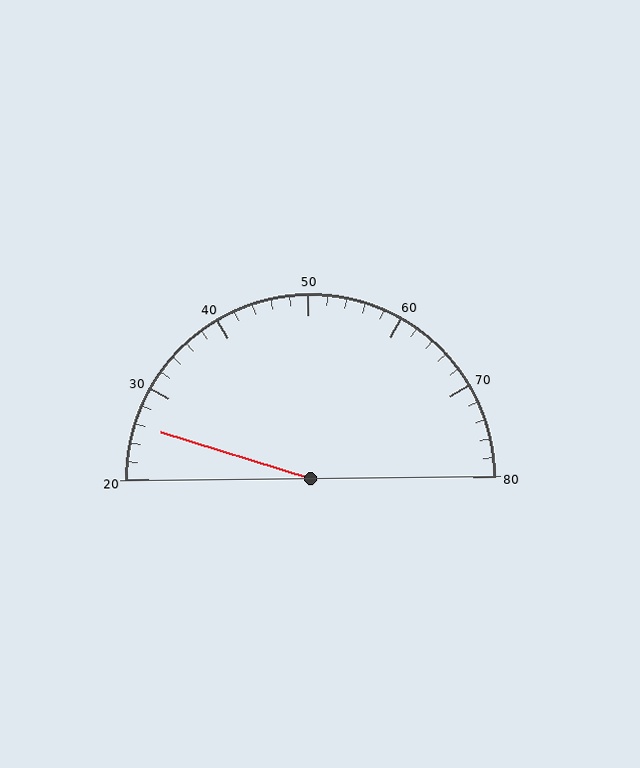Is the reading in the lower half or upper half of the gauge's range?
The reading is in the lower half of the range (20 to 80).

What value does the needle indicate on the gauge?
The needle indicates approximately 26.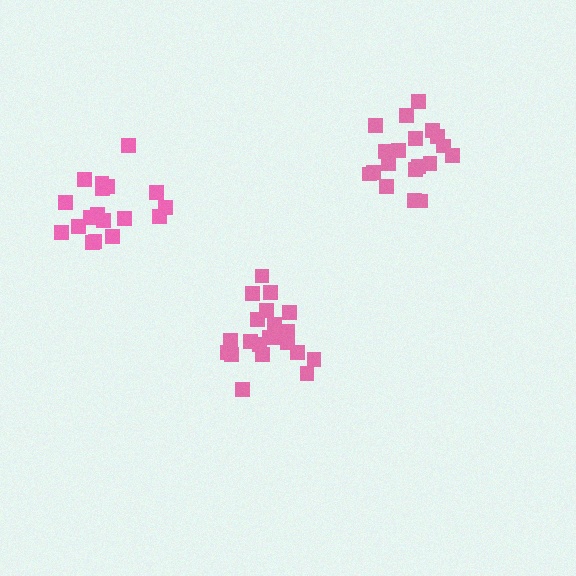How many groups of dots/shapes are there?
There are 3 groups.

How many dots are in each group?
Group 1: 19 dots, Group 2: 21 dots, Group 3: 18 dots (58 total).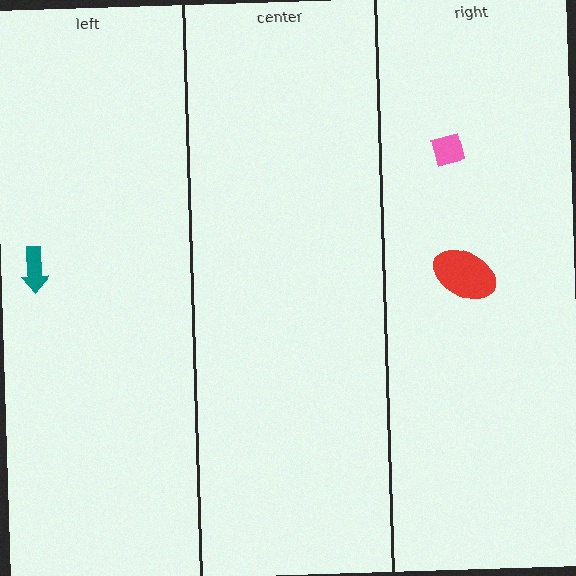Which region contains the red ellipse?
The right region.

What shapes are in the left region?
The teal arrow.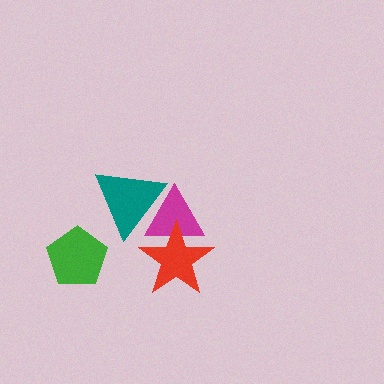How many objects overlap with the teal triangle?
1 object overlaps with the teal triangle.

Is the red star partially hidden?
No, no other shape covers it.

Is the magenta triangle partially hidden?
Yes, it is partially covered by another shape.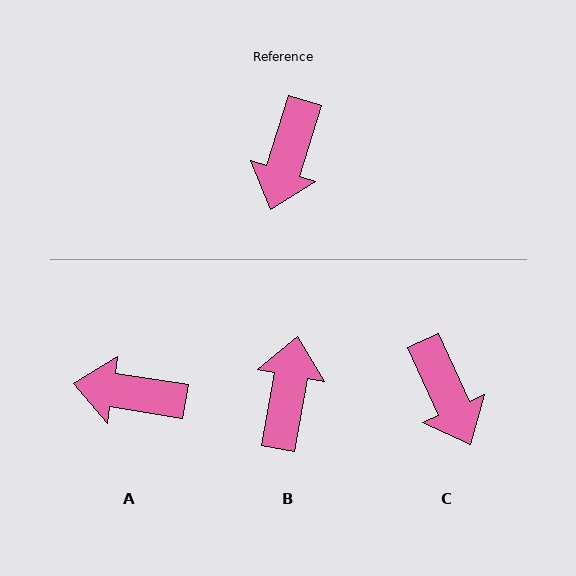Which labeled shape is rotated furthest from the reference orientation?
B, about 172 degrees away.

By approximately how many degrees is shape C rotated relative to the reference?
Approximately 42 degrees counter-clockwise.